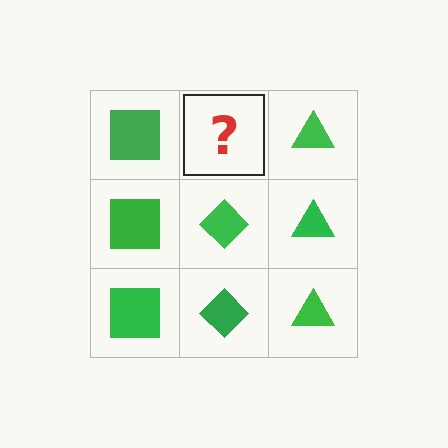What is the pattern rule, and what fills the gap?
The rule is that each column has a consistent shape. The gap should be filled with a green diamond.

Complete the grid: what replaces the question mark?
The question mark should be replaced with a green diamond.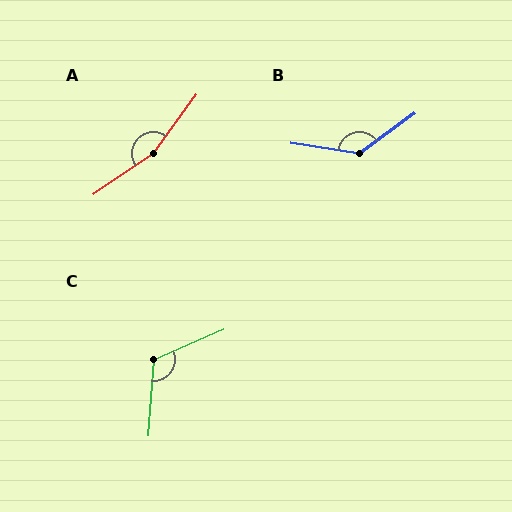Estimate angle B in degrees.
Approximately 136 degrees.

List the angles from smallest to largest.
C (118°), B (136°), A (160°).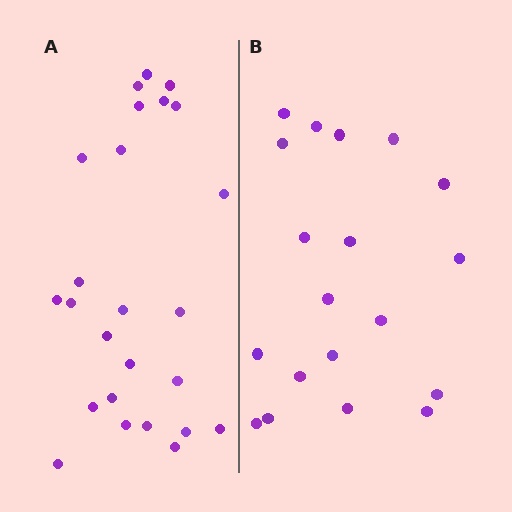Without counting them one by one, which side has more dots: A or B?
Region A (the left region) has more dots.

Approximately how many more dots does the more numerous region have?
Region A has about 6 more dots than region B.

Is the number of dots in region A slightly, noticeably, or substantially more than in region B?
Region A has noticeably more, but not dramatically so. The ratio is roughly 1.3 to 1.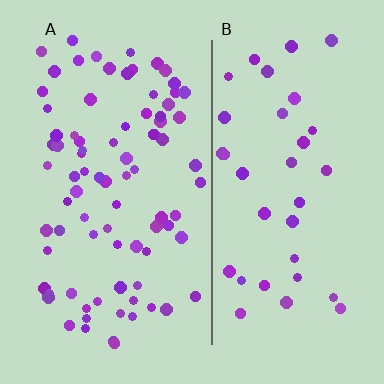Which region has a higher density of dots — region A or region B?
A (the left).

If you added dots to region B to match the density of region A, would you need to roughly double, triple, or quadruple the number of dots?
Approximately double.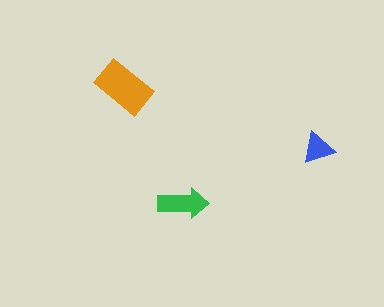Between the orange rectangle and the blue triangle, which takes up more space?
The orange rectangle.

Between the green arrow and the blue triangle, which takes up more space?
The green arrow.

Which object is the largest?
The orange rectangle.